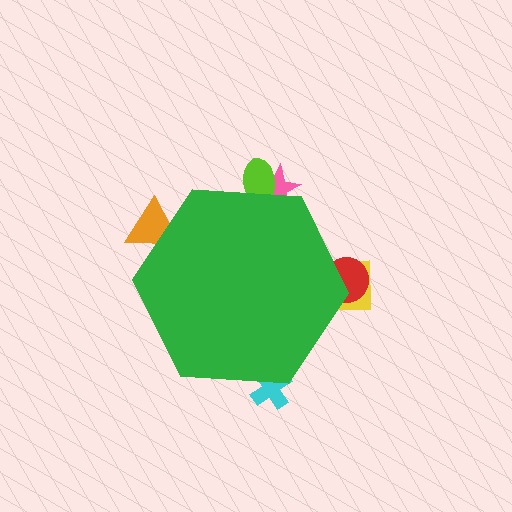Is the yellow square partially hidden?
Yes, the yellow square is partially hidden behind the green hexagon.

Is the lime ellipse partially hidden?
Yes, the lime ellipse is partially hidden behind the green hexagon.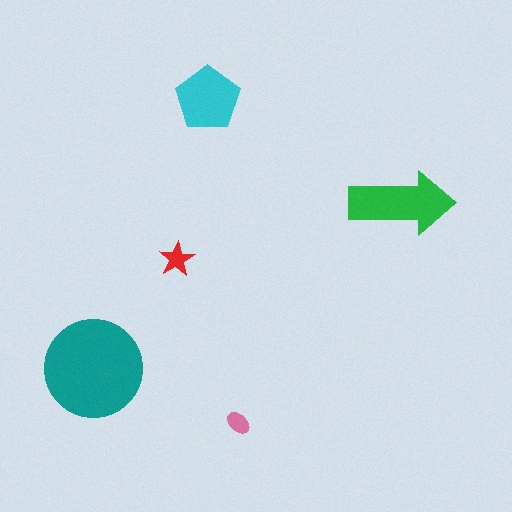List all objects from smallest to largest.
The pink ellipse, the red star, the cyan pentagon, the green arrow, the teal circle.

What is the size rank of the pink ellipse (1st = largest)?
5th.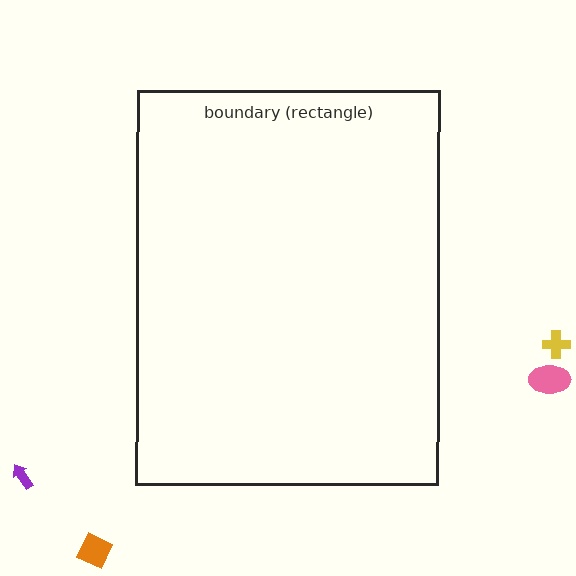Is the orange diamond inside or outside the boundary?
Outside.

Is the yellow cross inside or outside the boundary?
Outside.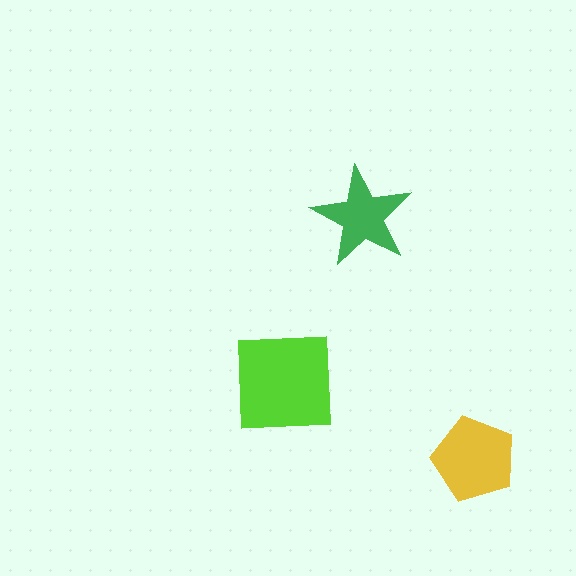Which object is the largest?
The lime square.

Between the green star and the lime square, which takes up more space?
The lime square.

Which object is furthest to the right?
The yellow pentagon is rightmost.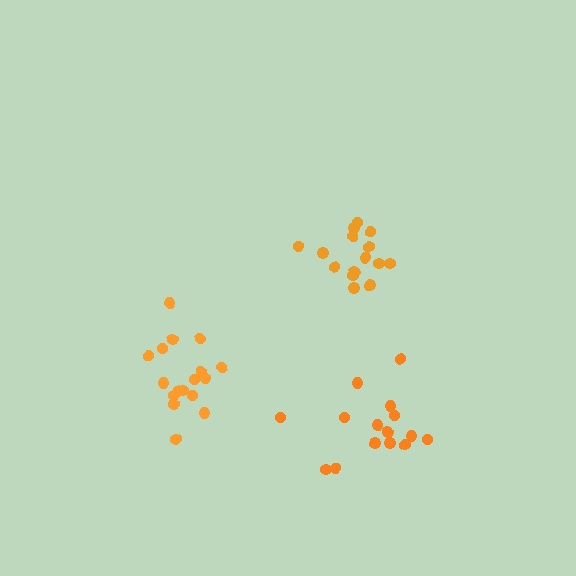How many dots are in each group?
Group 1: 17 dots, Group 2: 15 dots, Group 3: 15 dots (47 total).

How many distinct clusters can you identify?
There are 3 distinct clusters.